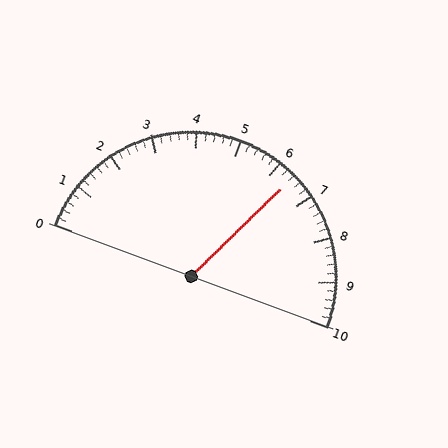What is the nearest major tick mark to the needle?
The nearest major tick mark is 6.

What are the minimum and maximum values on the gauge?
The gauge ranges from 0 to 10.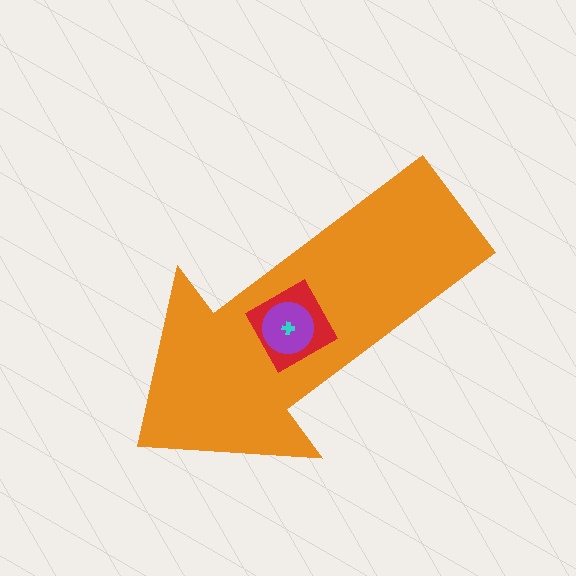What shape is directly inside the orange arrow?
The red square.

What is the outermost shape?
The orange arrow.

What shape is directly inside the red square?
The purple circle.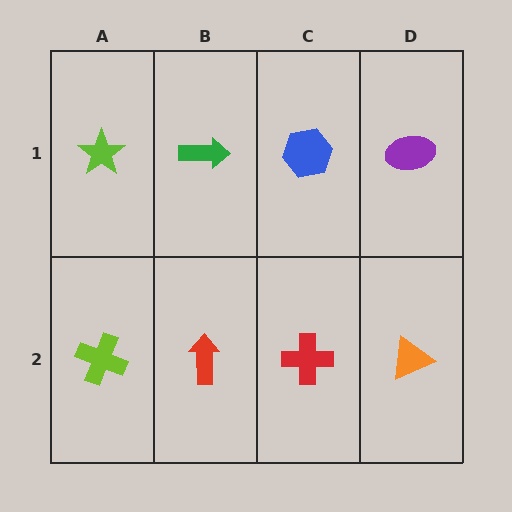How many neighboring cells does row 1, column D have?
2.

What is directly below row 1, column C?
A red cross.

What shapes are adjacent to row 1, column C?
A red cross (row 2, column C), a green arrow (row 1, column B), a purple ellipse (row 1, column D).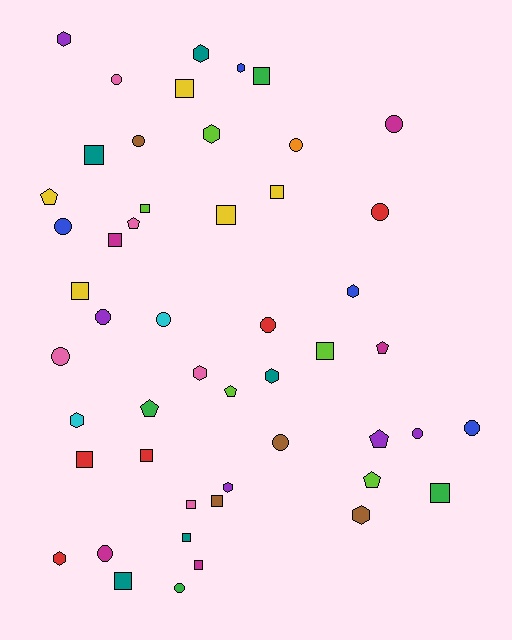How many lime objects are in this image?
There are 5 lime objects.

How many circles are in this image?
There are 15 circles.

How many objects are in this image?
There are 50 objects.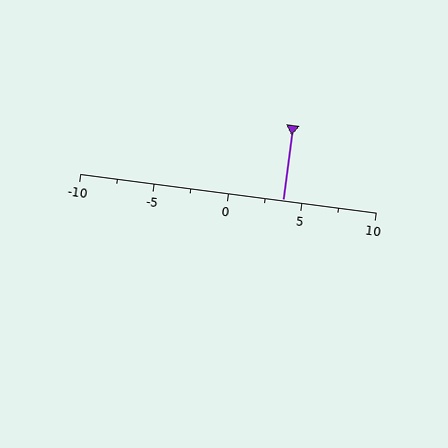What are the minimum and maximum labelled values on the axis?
The axis runs from -10 to 10.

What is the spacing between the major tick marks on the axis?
The major ticks are spaced 5 apart.